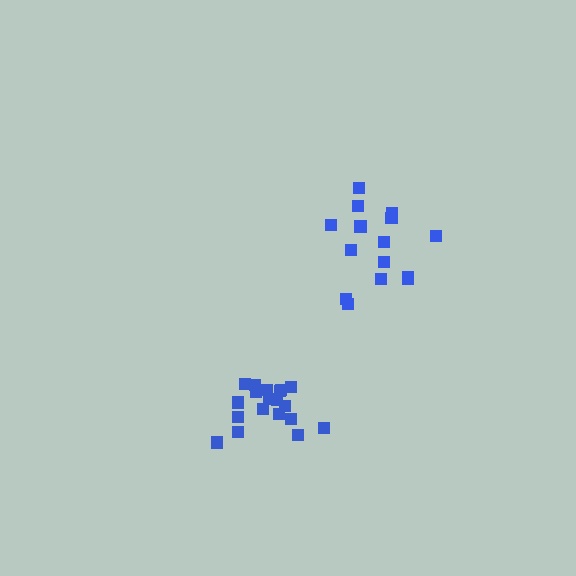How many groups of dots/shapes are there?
There are 2 groups.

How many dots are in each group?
Group 1: 15 dots, Group 2: 19 dots (34 total).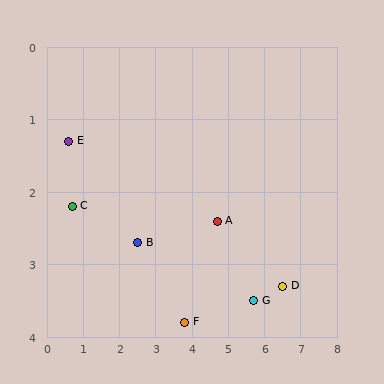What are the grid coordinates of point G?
Point G is at approximately (5.7, 3.5).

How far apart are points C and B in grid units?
Points C and B are about 1.9 grid units apart.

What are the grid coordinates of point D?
Point D is at approximately (6.5, 3.3).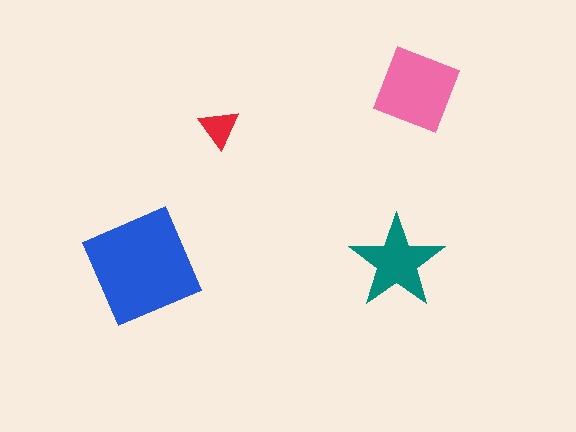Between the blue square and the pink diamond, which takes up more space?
The blue square.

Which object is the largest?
The blue square.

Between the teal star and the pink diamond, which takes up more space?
The pink diamond.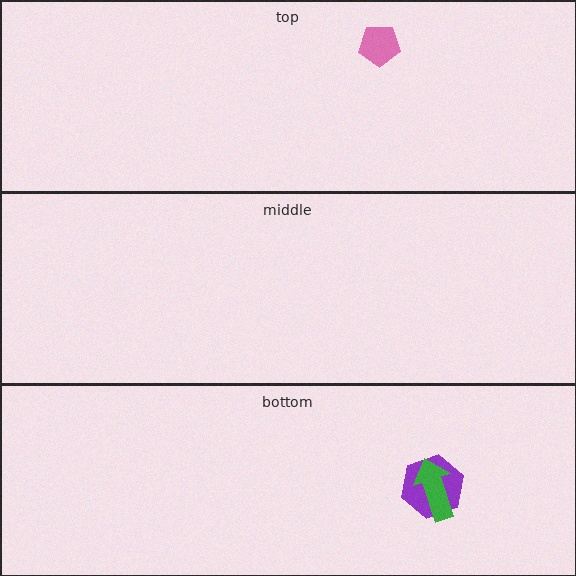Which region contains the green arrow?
The bottom region.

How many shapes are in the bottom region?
2.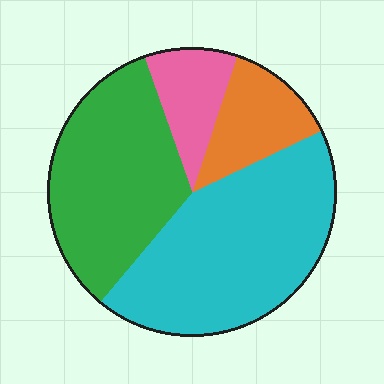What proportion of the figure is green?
Green covers 34% of the figure.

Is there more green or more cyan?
Cyan.